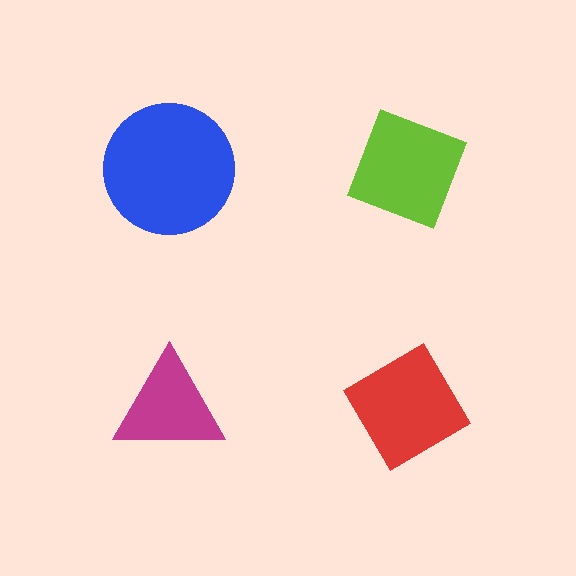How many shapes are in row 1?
2 shapes.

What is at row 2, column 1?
A magenta triangle.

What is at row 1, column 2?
A lime diamond.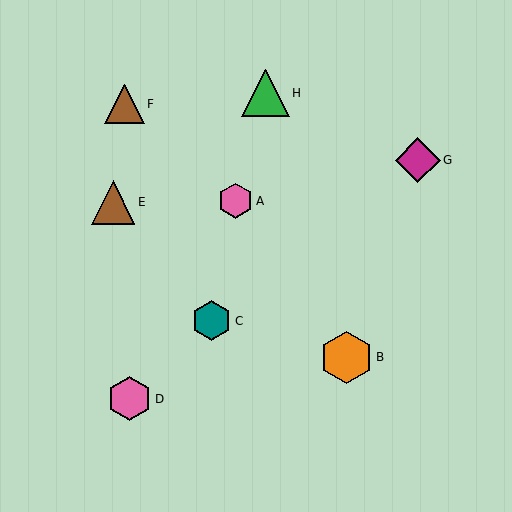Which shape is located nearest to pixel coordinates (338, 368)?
The orange hexagon (labeled B) at (346, 357) is nearest to that location.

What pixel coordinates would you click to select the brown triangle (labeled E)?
Click at (113, 202) to select the brown triangle E.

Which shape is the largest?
The orange hexagon (labeled B) is the largest.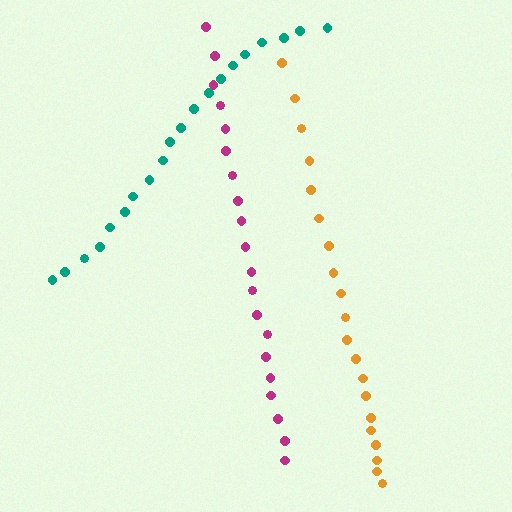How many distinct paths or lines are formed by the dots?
There are 3 distinct paths.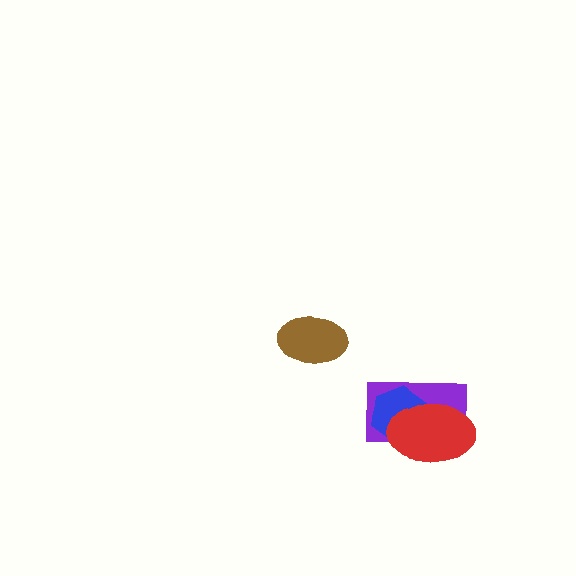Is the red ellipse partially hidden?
No, no other shape covers it.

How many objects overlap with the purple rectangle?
2 objects overlap with the purple rectangle.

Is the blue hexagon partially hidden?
Yes, it is partially covered by another shape.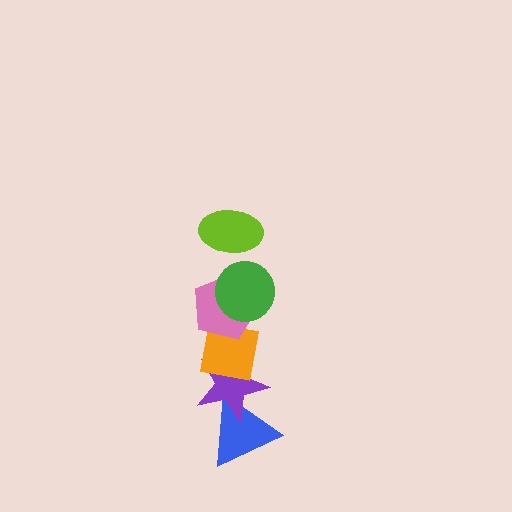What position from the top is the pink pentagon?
The pink pentagon is 3rd from the top.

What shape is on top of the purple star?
The orange square is on top of the purple star.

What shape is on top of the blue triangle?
The purple star is on top of the blue triangle.